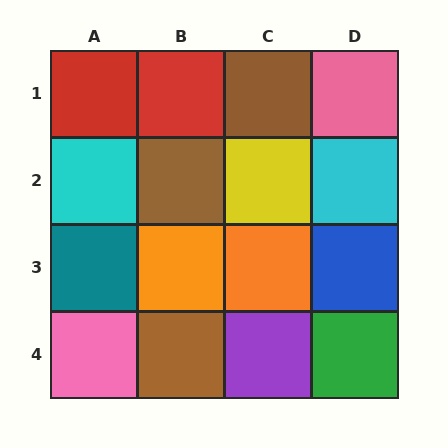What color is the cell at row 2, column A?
Cyan.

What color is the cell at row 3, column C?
Orange.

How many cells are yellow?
1 cell is yellow.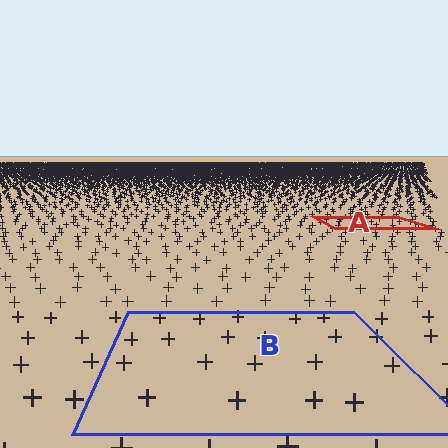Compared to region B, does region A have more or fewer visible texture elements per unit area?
Region A has more texture elements per unit area — they are packed more densely because it is farther away.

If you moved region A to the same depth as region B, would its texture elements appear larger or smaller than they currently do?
They would appear larger. At a closer depth, the same texture elements are projected at a bigger on-screen size.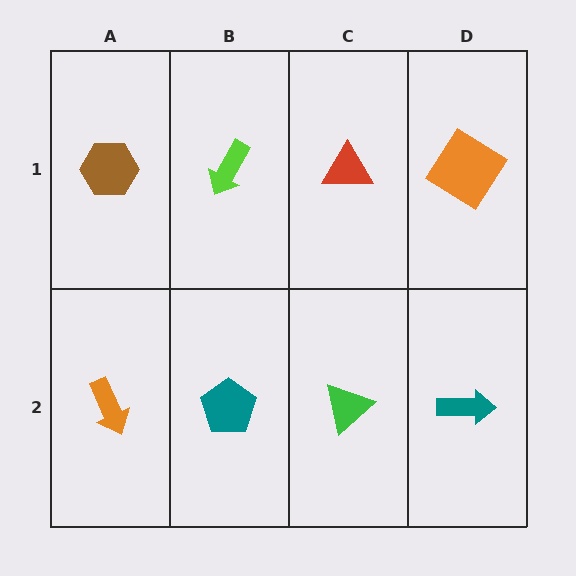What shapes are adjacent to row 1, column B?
A teal pentagon (row 2, column B), a brown hexagon (row 1, column A), a red triangle (row 1, column C).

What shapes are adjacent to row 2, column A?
A brown hexagon (row 1, column A), a teal pentagon (row 2, column B).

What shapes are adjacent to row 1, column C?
A green triangle (row 2, column C), a lime arrow (row 1, column B), an orange diamond (row 1, column D).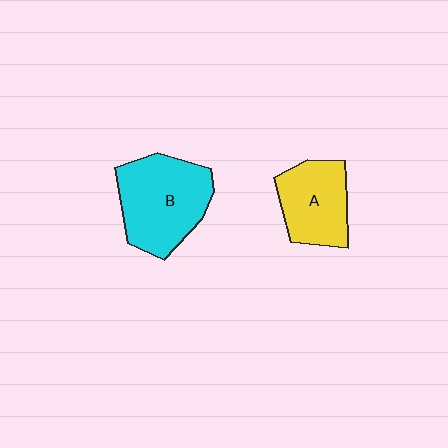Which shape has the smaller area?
Shape A (yellow).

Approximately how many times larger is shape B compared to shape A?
Approximately 1.4 times.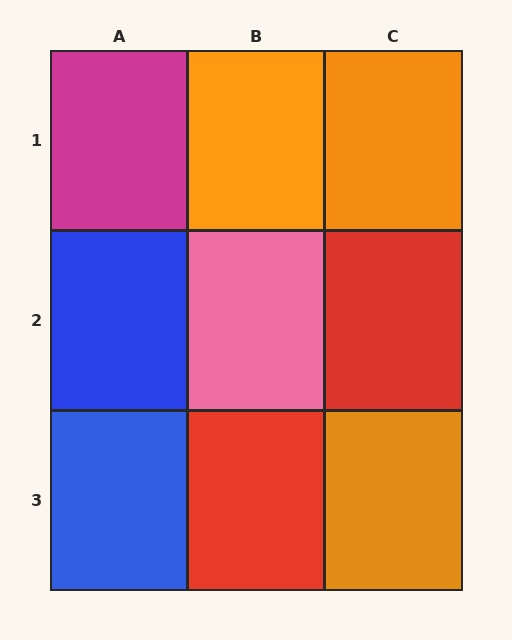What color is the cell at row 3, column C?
Orange.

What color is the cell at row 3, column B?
Red.